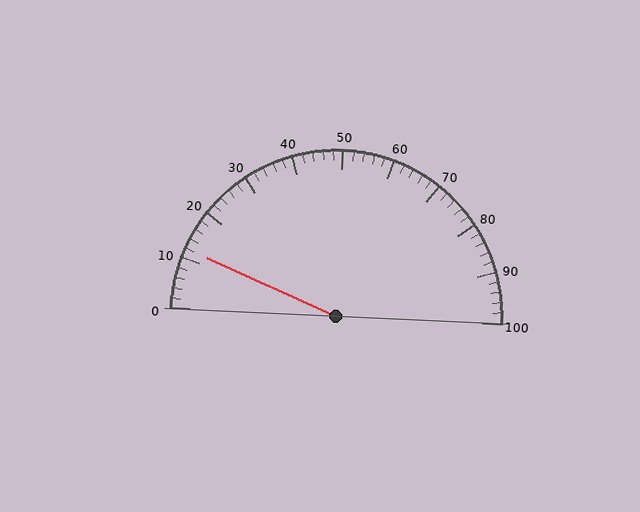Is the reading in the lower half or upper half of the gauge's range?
The reading is in the lower half of the range (0 to 100).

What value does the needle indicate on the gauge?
The needle indicates approximately 12.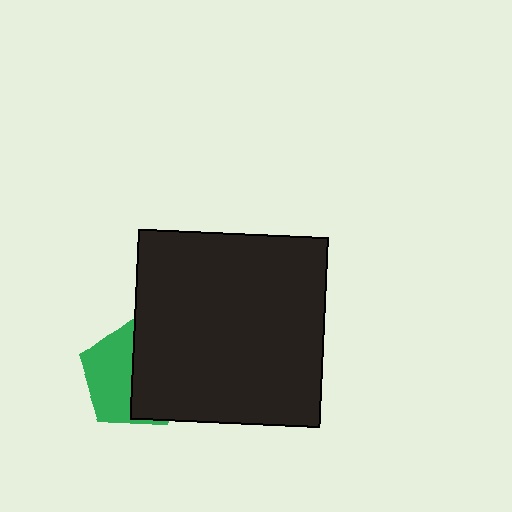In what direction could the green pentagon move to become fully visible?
The green pentagon could move left. That would shift it out from behind the black square entirely.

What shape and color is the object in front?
The object in front is a black square.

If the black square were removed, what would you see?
You would see the complete green pentagon.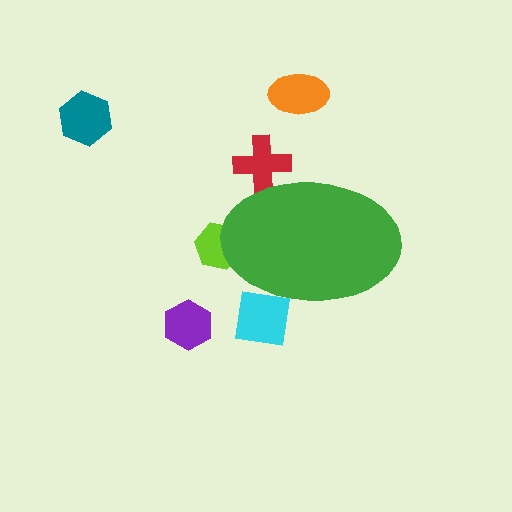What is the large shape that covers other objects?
A green ellipse.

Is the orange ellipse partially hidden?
No, the orange ellipse is fully visible.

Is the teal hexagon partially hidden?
No, the teal hexagon is fully visible.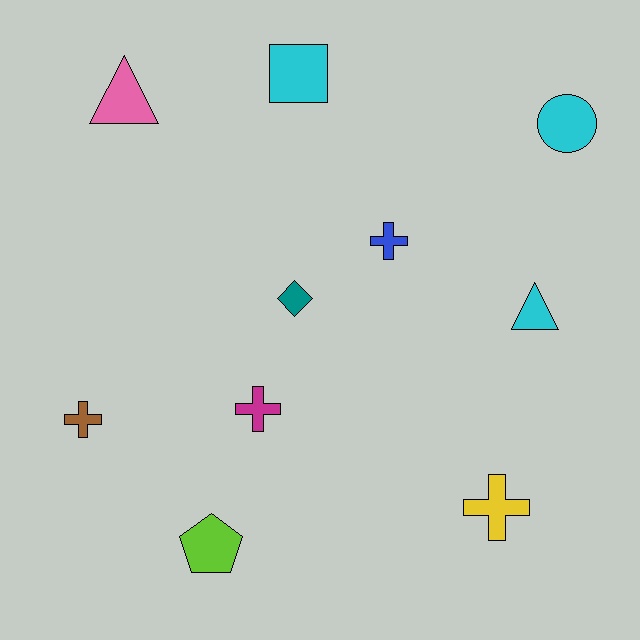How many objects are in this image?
There are 10 objects.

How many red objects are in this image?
There are no red objects.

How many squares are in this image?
There is 1 square.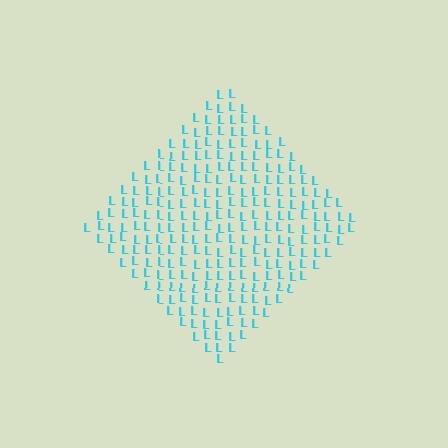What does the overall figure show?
The overall figure shows a diamond.